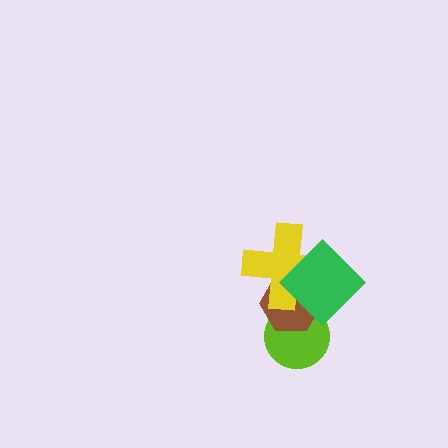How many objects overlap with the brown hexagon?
3 objects overlap with the brown hexagon.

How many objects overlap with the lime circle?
2 objects overlap with the lime circle.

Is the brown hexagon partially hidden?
Yes, it is partially covered by another shape.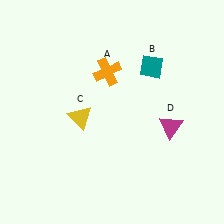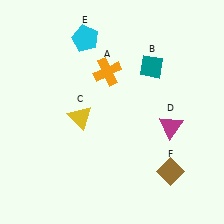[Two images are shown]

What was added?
A cyan pentagon (E), a brown diamond (F) were added in Image 2.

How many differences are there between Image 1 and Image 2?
There are 2 differences between the two images.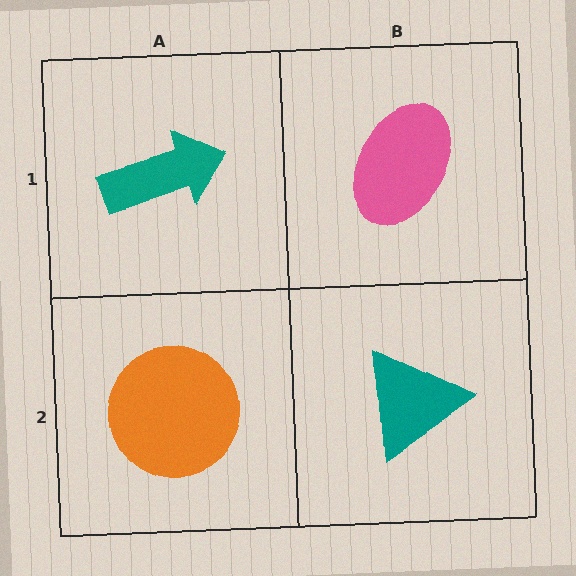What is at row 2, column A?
An orange circle.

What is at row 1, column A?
A teal arrow.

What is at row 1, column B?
A pink ellipse.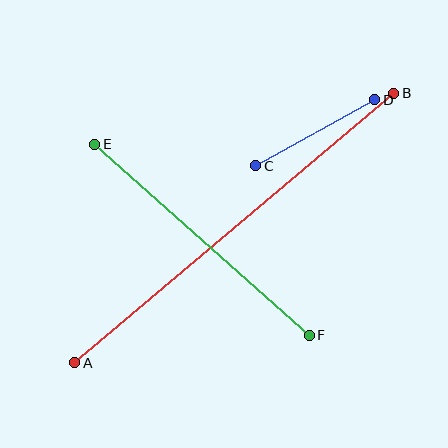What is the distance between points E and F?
The distance is approximately 287 pixels.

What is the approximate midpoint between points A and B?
The midpoint is at approximately (234, 228) pixels.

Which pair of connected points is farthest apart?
Points A and B are farthest apart.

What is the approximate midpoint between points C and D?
The midpoint is at approximately (315, 133) pixels.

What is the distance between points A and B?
The distance is approximately 418 pixels.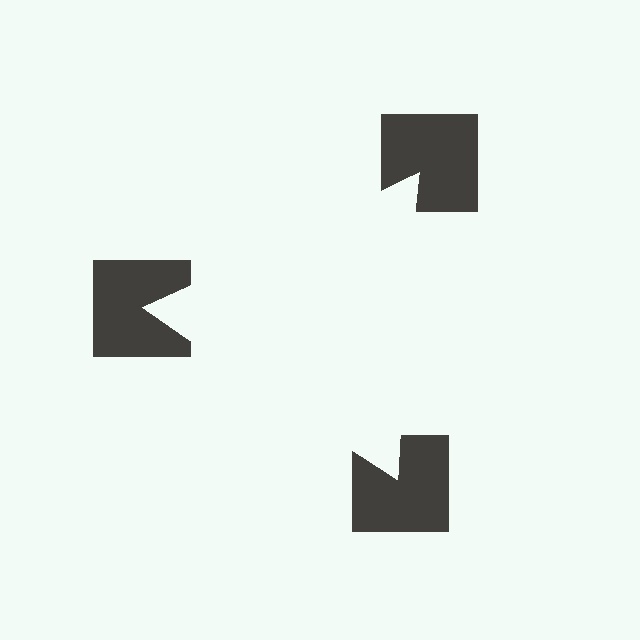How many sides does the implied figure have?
3 sides.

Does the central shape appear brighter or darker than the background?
It typically appears slightly brighter than the background, even though no actual brightness change is drawn.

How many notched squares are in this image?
There are 3 — one at each vertex of the illusory triangle.